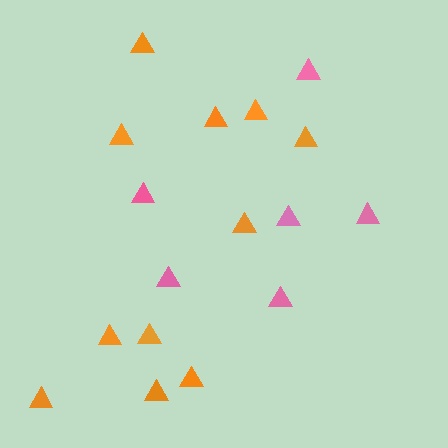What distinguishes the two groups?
There are 2 groups: one group of orange triangles (11) and one group of pink triangles (6).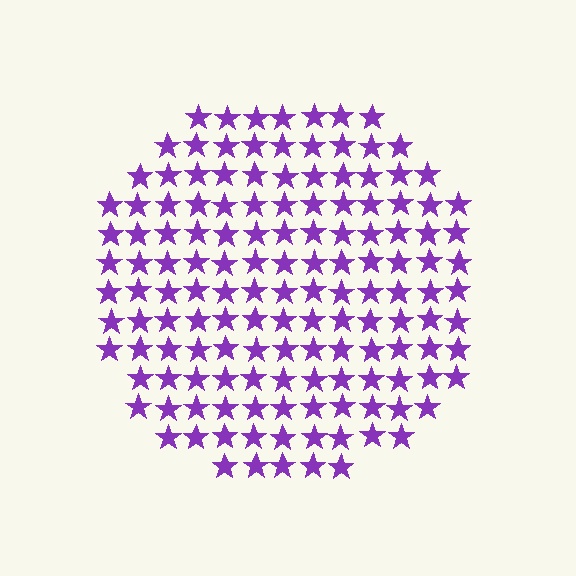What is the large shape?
The large shape is a circle.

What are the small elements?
The small elements are stars.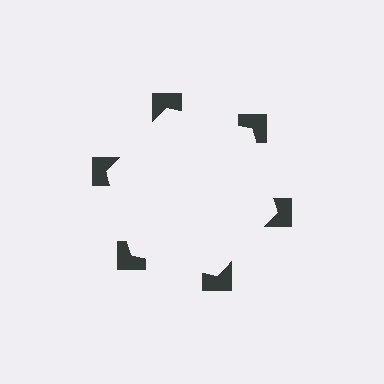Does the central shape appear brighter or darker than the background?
It typically appears slightly brighter than the background, even though no actual brightness change is drawn.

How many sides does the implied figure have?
6 sides.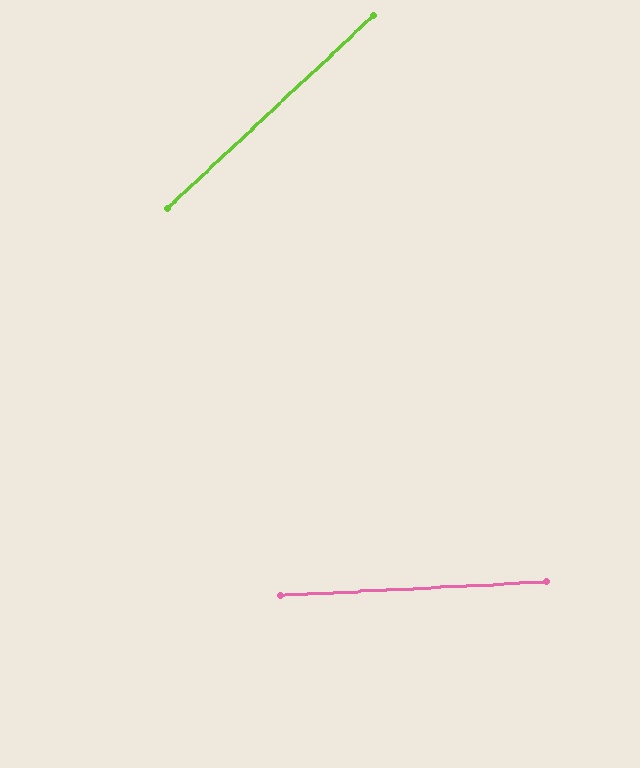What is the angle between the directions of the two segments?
Approximately 40 degrees.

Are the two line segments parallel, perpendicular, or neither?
Neither parallel nor perpendicular — they differ by about 40°.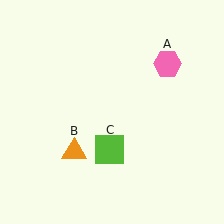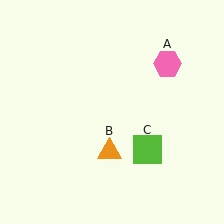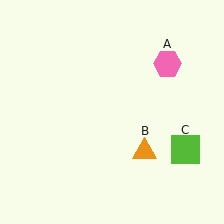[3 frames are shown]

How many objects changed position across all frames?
2 objects changed position: orange triangle (object B), lime square (object C).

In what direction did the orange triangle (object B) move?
The orange triangle (object B) moved right.